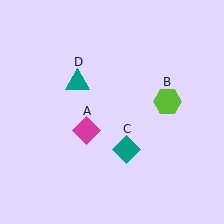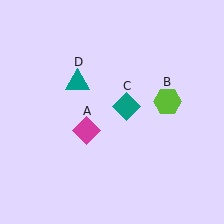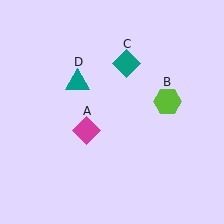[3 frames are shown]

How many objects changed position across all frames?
1 object changed position: teal diamond (object C).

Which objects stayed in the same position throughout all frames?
Magenta diamond (object A) and lime hexagon (object B) and teal triangle (object D) remained stationary.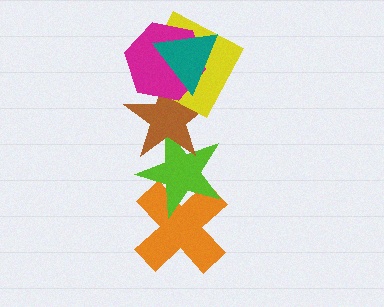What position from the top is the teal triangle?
The teal triangle is 1st from the top.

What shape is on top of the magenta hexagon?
The teal triangle is on top of the magenta hexagon.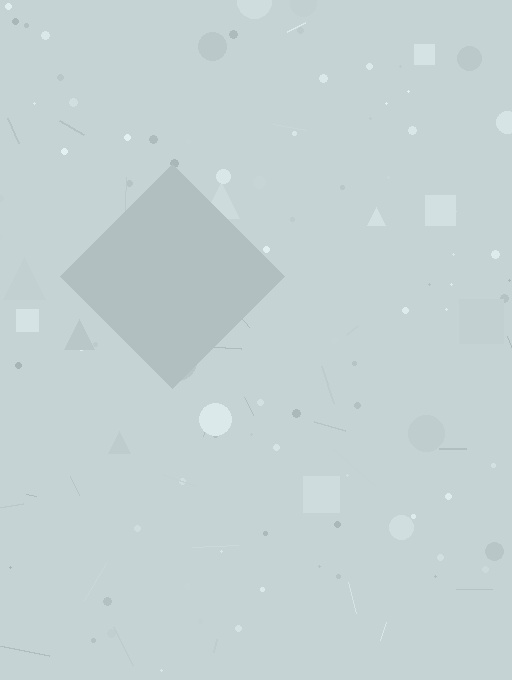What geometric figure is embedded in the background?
A diamond is embedded in the background.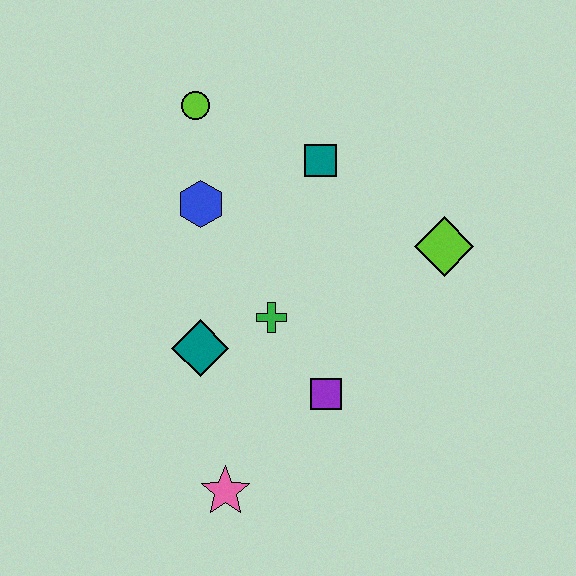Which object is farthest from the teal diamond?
The lime diamond is farthest from the teal diamond.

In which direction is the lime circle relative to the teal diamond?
The lime circle is above the teal diamond.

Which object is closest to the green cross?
The teal diamond is closest to the green cross.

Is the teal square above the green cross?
Yes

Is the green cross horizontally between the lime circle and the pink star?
No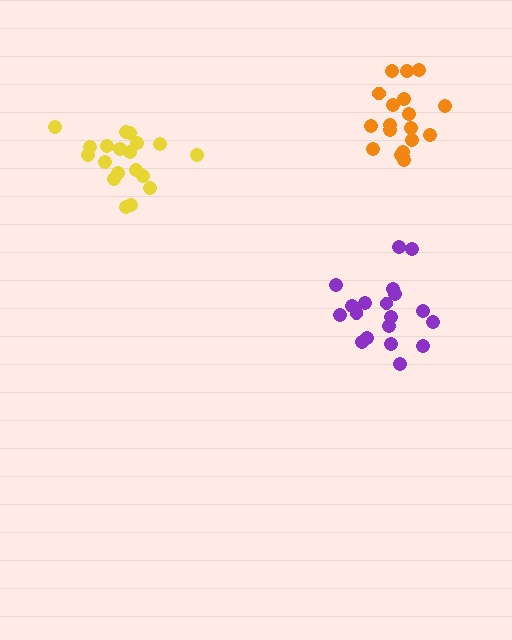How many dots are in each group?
Group 1: 19 dots, Group 2: 19 dots, Group 3: 19 dots (57 total).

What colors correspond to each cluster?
The clusters are colored: purple, orange, yellow.